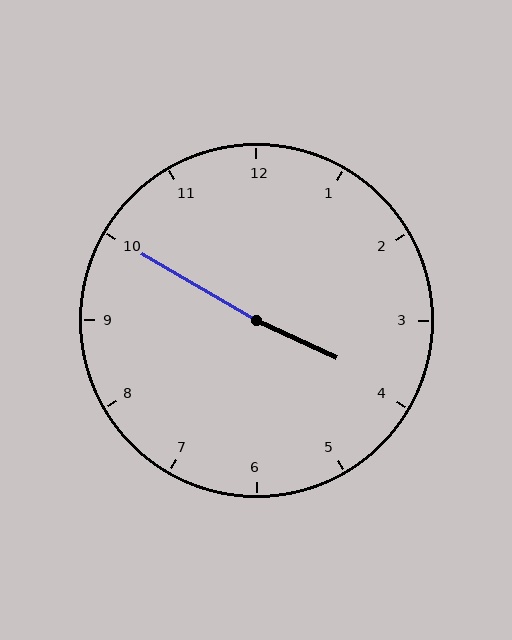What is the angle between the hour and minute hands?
Approximately 175 degrees.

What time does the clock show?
3:50.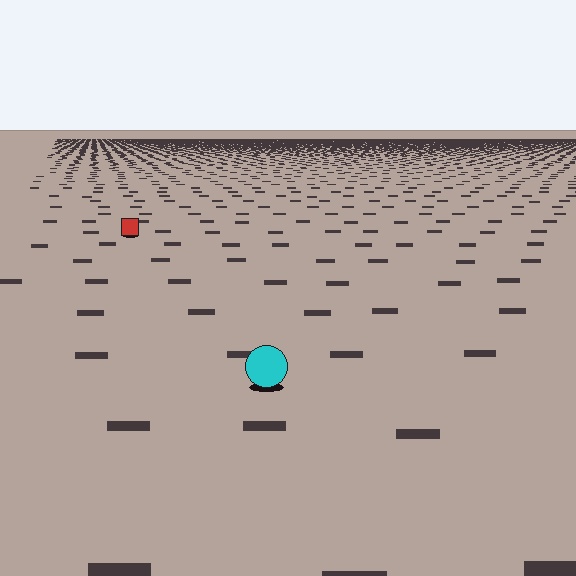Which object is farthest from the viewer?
The red square is farthest from the viewer. It appears smaller and the ground texture around it is denser.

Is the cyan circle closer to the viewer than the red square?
Yes. The cyan circle is closer — you can tell from the texture gradient: the ground texture is coarser near it.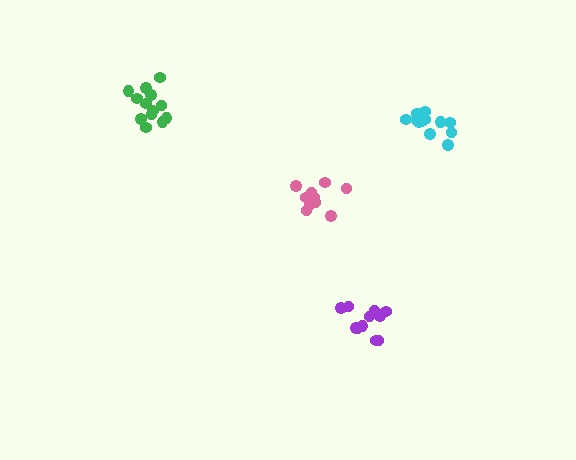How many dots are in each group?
Group 1: 11 dots, Group 2: 13 dots, Group 3: 11 dots, Group 4: 13 dots (48 total).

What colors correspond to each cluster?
The clusters are colored: pink, cyan, purple, green.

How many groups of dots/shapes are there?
There are 4 groups.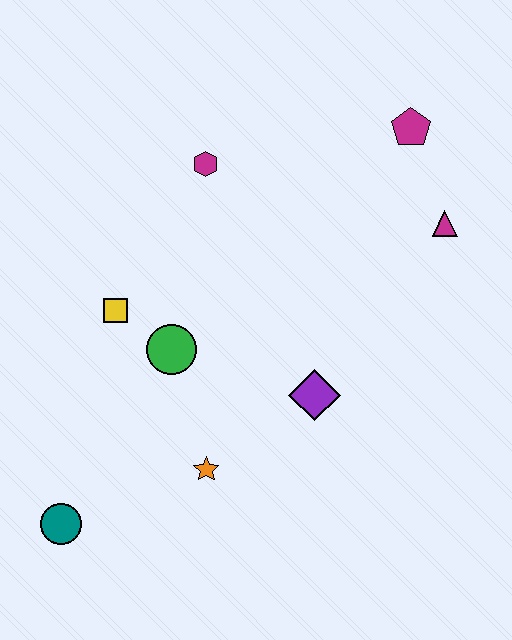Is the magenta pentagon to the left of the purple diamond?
No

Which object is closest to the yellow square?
The green circle is closest to the yellow square.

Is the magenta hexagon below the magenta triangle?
No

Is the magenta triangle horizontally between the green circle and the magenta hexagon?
No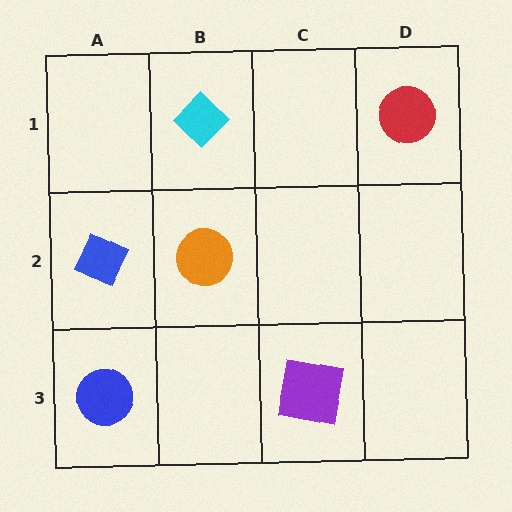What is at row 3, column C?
A purple square.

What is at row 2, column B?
An orange circle.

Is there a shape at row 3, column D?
No, that cell is empty.